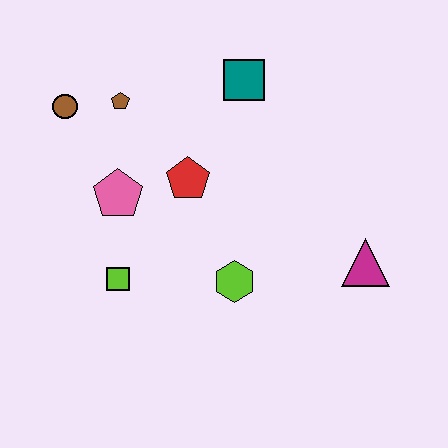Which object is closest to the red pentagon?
The pink pentagon is closest to the red pentagon.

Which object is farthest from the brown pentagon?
The magenta triangle is farthest from the brown pentagon.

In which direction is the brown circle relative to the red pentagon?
The brown circle is to the left of the red pentagon.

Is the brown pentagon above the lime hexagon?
Yes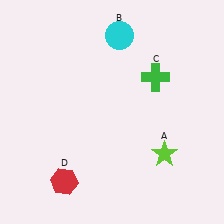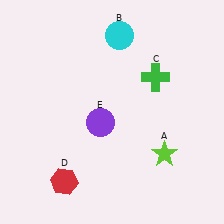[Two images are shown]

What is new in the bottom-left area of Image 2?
A purple circle (E) was added in the bottom-left area of Image 2.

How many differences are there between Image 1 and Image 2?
There is 1 difference between the two images.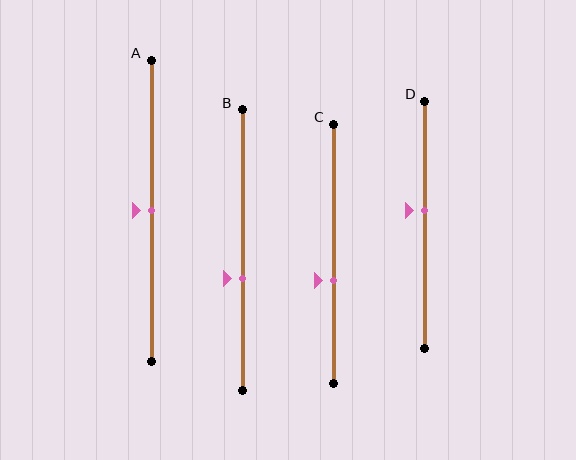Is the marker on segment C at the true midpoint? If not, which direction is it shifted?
No, the marker on segment C is shifted downward by about 10% of the segment length.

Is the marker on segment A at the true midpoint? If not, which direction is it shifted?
Yes, the marker on segment A is at the true midpoint.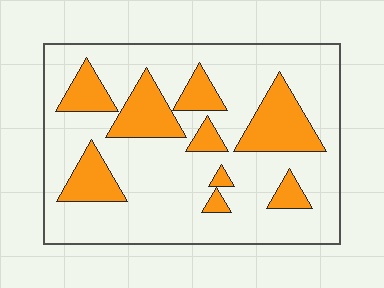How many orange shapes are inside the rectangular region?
9.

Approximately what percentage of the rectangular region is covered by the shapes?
Approximately 25%.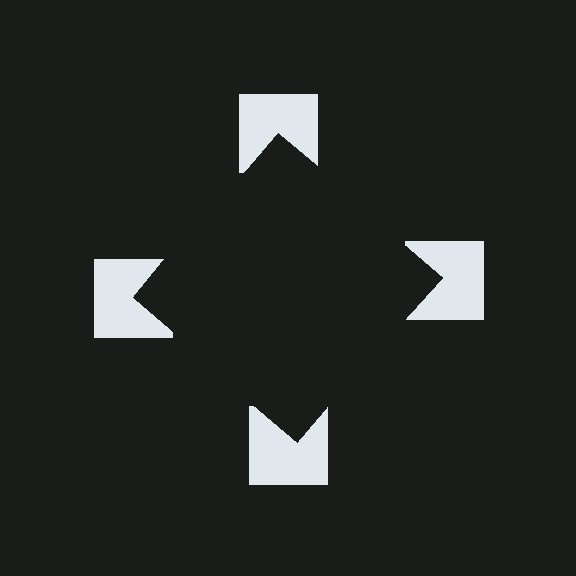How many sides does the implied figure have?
4 sides.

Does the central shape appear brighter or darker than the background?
It typically appears slightly darker than the background, even though no actual brightness change is drawn.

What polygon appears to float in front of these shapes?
An illusory square — its edges are inferred from the aligned wedge cuts in the notched squares, not physically drawn.